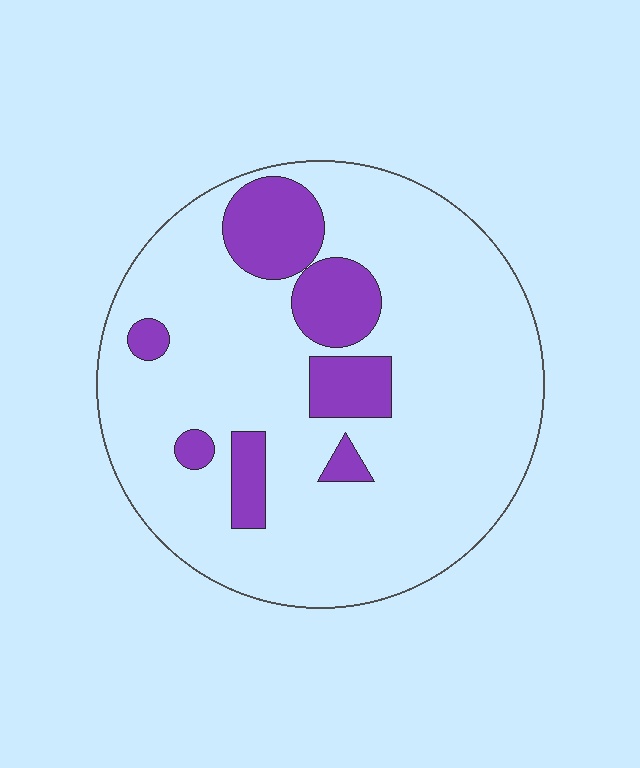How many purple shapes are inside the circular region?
7.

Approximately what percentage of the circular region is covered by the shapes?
Approximately 20%.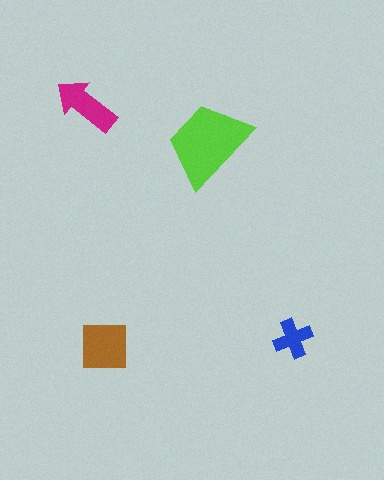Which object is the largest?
The lime trapezoid.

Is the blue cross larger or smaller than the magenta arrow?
Smaller.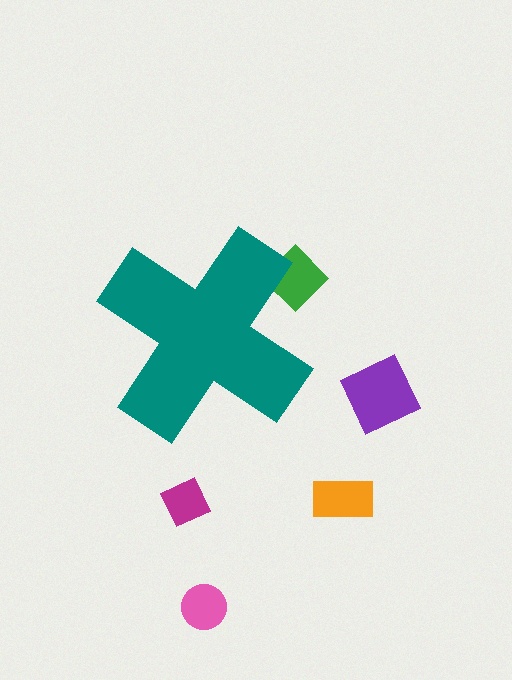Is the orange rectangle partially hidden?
No, the orange rectangle is fully visible.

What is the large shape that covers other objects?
A teal cross.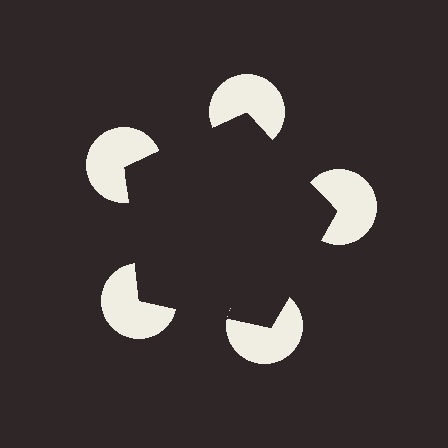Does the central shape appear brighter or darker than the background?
It typically appears slightly darker than the background, even though no actual brightness change is drawn.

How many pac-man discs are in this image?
There are 5 — one at each vertex of the illusory pentagon.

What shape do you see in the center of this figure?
An illusory pentagon — its edges are inferred from the aligned wedge cuts in the pac-man discs, not physically drawn.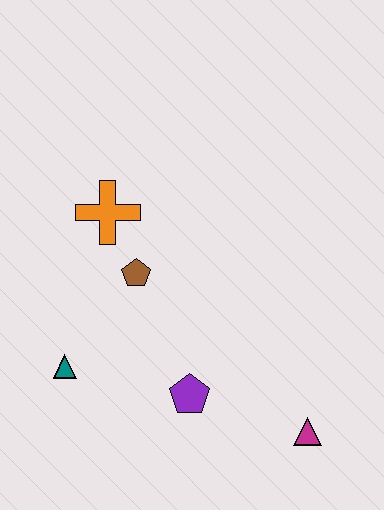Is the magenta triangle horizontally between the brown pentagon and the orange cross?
No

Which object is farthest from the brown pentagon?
The magenta triangle is farthest from the brown pentagon.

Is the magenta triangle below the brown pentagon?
Yes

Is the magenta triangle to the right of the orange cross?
Yes